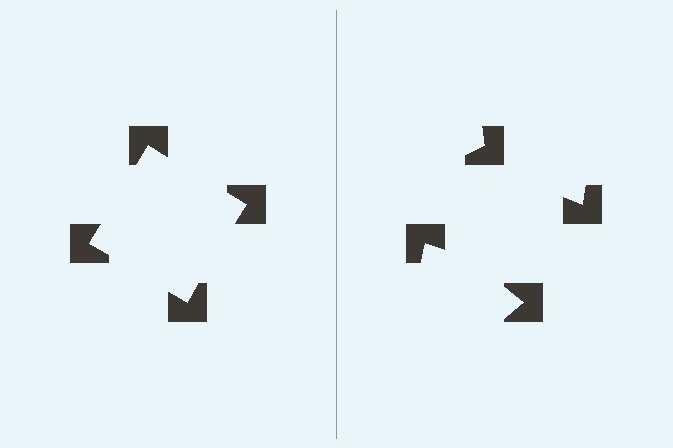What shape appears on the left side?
An illusory square.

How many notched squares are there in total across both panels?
8 — 4 on each side.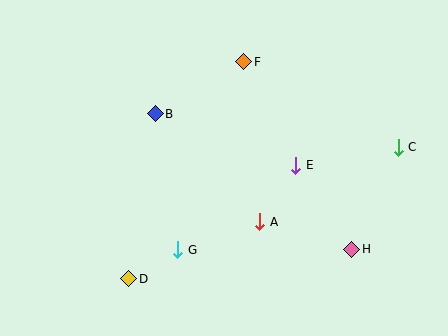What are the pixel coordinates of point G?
Point G is at (178, 250).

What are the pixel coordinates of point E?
Point E is at (296, 165).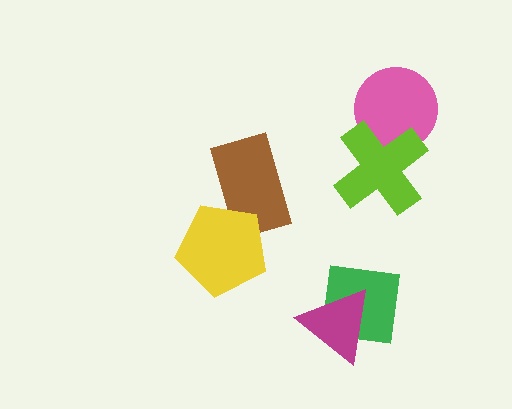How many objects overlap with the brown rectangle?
1 object overlaps with the brown rectangle.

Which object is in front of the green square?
The magenta triangle is in front of the green square.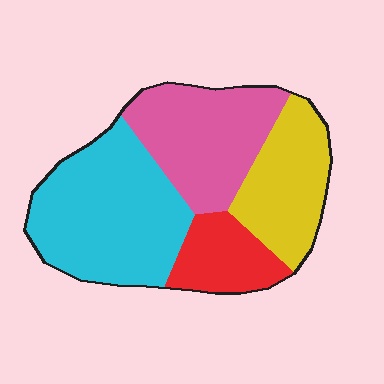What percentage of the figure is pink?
Pink takes up about one quarter (1/4) of the figure.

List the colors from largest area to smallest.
From largest to smallest: cyan, pink, yellow, red.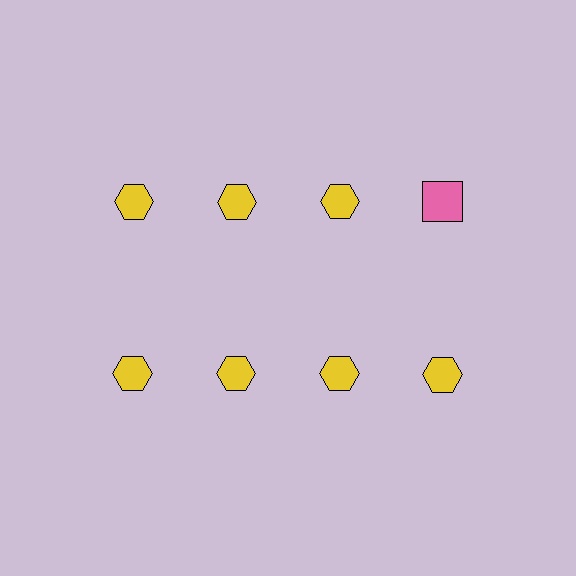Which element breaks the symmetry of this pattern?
The pink square in the top row, second from right column breaks the symmetry. All other shapes are yellow hexagons.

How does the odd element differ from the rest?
It differs in both color (pink instead of yellow) and shape (square instead of hexagon).